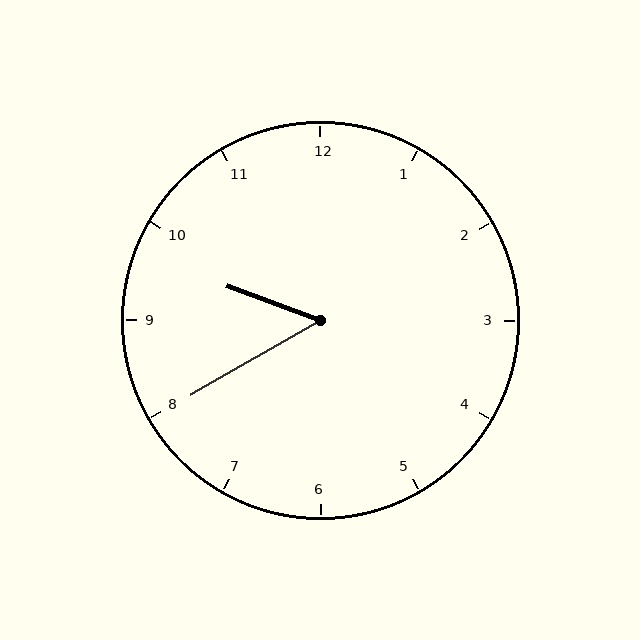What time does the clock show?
9:40.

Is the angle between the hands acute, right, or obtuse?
It is acute.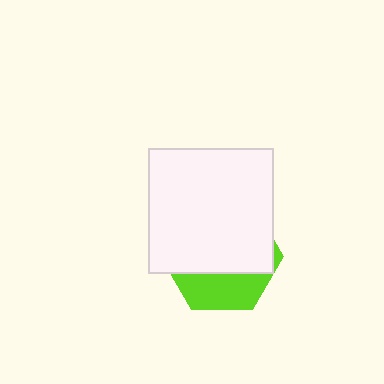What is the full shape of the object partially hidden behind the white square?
The partially hidden object is a lime hexagon.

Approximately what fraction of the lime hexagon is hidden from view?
Roughly 68% of the lime hexagon is hidden behind the white square.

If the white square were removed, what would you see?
You would see the complete lime hexagon.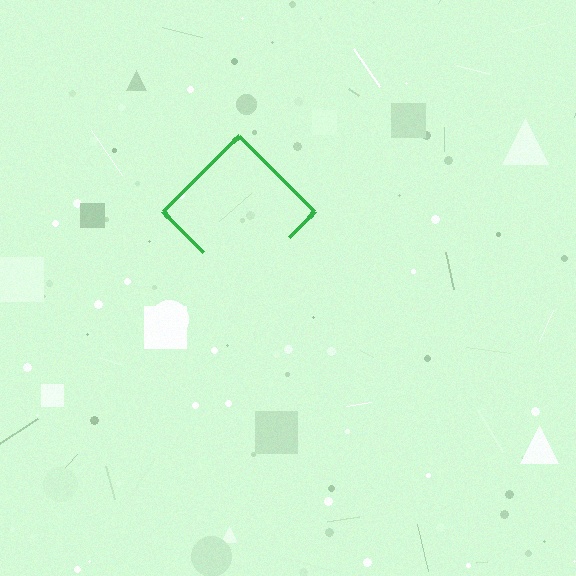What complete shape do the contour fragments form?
The contour fragments form a diamond.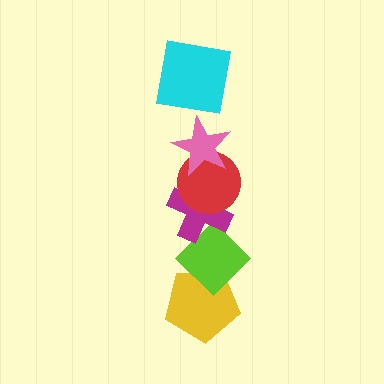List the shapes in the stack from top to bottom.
From top to bottom: the cyan square, the pink star, the red circle, the magenta cross, the lime diamond, the yellow pentagon.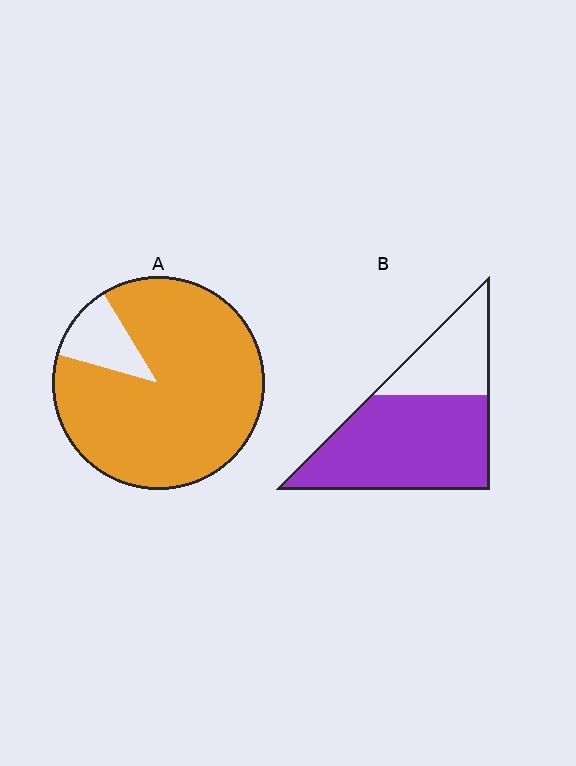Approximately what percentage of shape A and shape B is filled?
A is approximately 90% and B is approximately 70%.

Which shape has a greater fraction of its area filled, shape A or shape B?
Shape A.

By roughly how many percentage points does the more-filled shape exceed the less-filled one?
By roughly 20 percentage points (A over B).